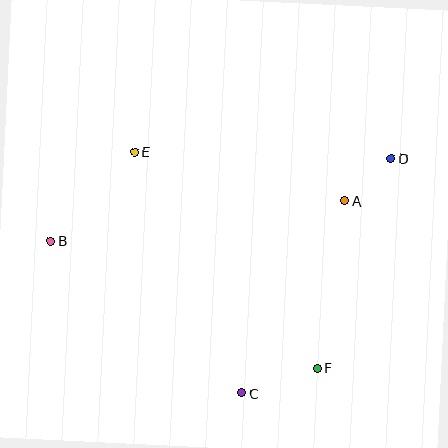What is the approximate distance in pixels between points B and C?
The distance between B and C is approximately 244 pixels.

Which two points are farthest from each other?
Points B and D are farthest from each other.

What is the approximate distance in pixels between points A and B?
The distance between A and B is approximately 297 pixels.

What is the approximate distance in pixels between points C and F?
The distance between C and F is approximately 80 pixels.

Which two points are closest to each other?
Points A and D are closest to each other.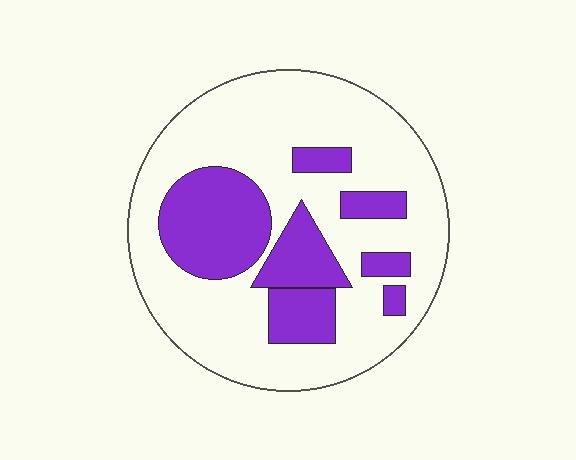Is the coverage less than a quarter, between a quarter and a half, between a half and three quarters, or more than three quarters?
Between a quarter and a half.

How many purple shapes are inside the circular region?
7.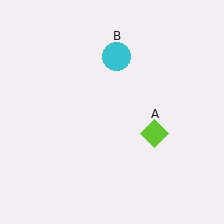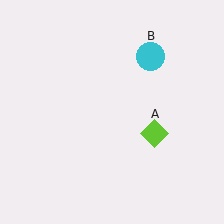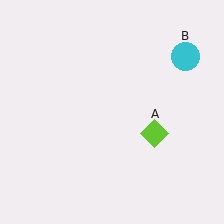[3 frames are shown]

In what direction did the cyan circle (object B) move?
The cyan circle (object B) moved right.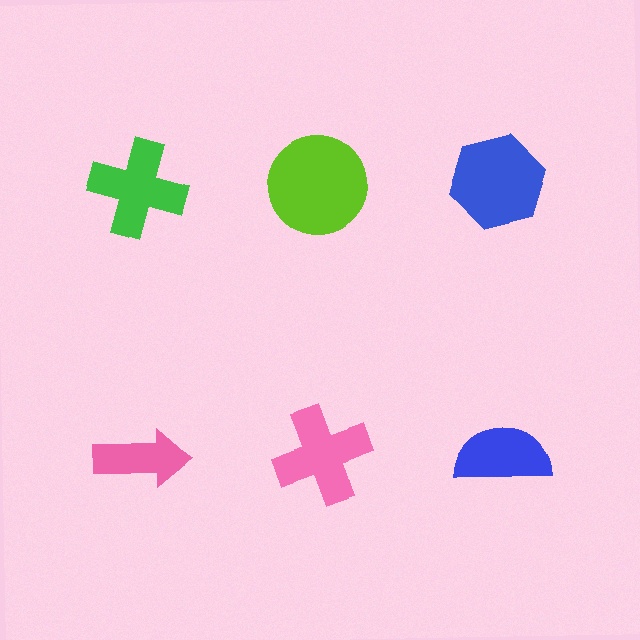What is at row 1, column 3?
A blue hexagon.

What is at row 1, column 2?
A lime circle.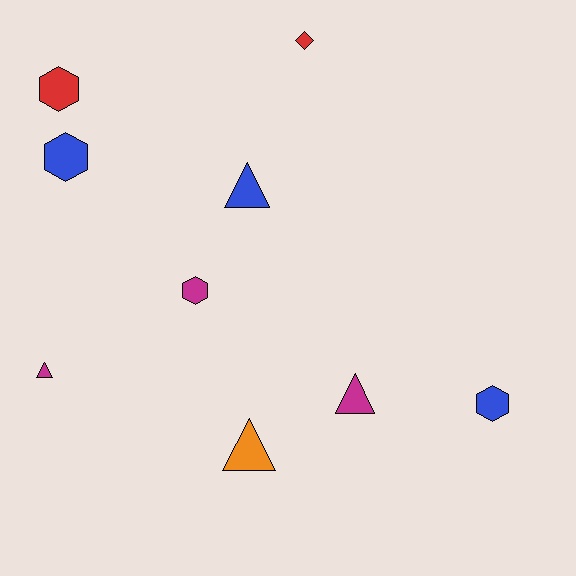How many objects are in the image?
There are 9 objects.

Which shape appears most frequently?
Hexagon, with 4 objects.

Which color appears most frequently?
Magenta, with 3 objects.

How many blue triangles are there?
There is 1 blue triangle.